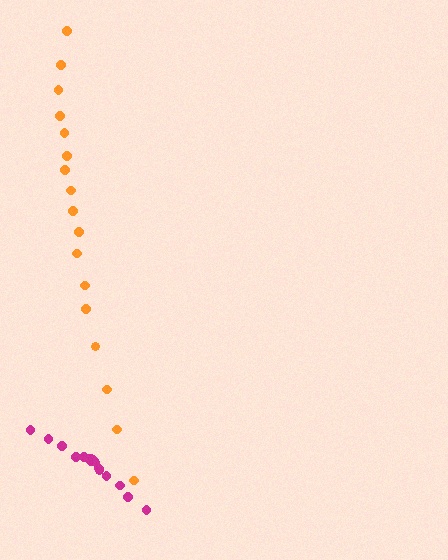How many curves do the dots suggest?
There are 2 distinct paths.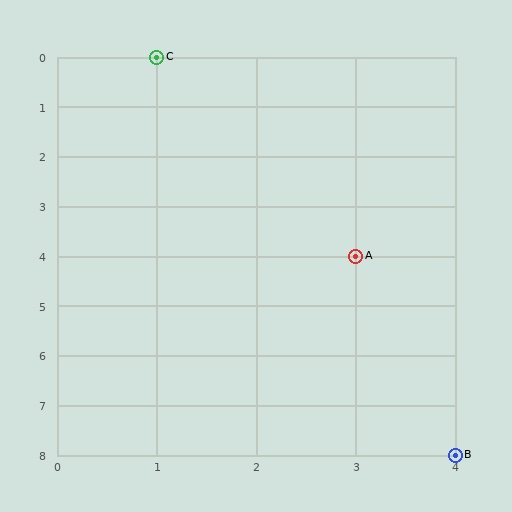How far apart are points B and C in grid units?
Points B and C are 3 columns and 8 rows apart (about 8.5 grid units diagonally).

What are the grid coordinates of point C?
Point C is at grid coordinates (1, 0).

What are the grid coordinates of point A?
Point A is at grid coordinates (3, 4).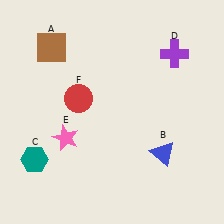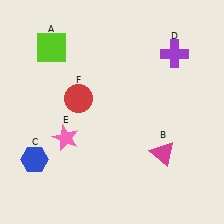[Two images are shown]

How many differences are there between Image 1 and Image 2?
There are 3 differences between the two images.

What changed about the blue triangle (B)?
In Image 1, B is blue. In Image 2, it changed to magenta.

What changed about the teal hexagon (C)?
In Image 1, C is teal. In Image 2, it changed to blue.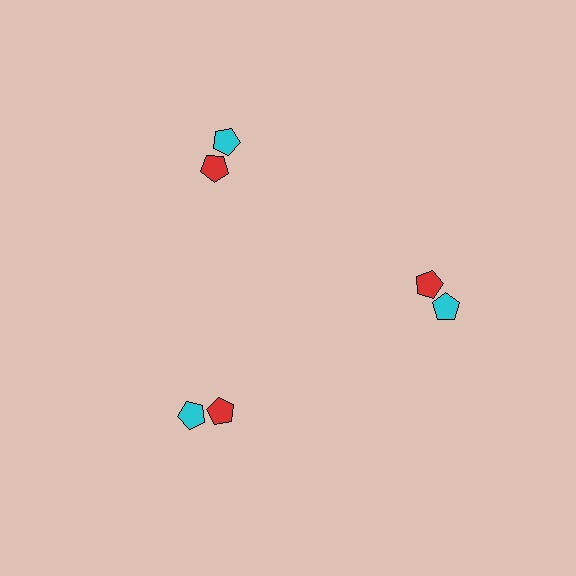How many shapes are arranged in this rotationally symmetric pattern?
There are 6 shapes, arranged in 3 groups of 2.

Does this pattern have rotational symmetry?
Yes, this pattern has 3-fold rotational symmetry. It looks the same after rotating 120 degrees around the center.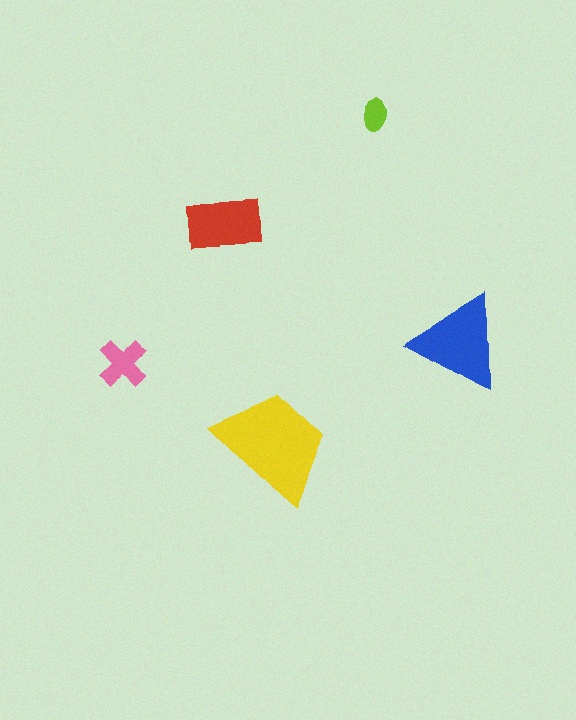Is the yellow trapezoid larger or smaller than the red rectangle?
Larger.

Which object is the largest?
The yellow trapezoid.